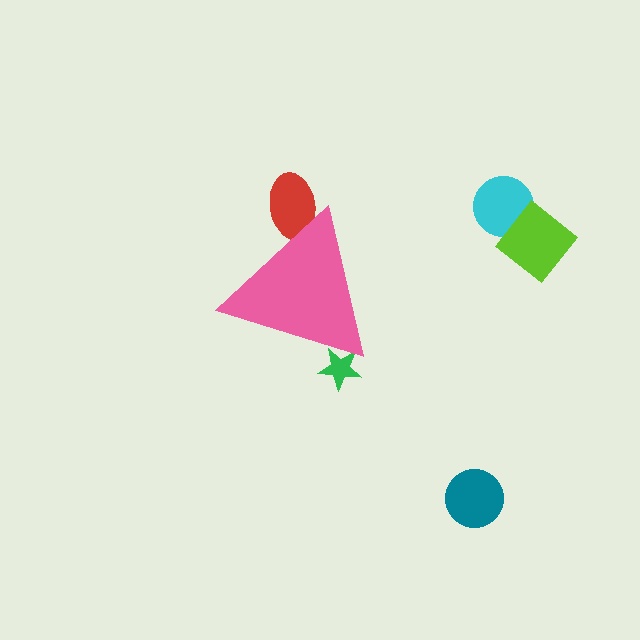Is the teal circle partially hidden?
No, the teal circle is fully visible.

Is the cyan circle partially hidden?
No, the cyan circle is fully visible.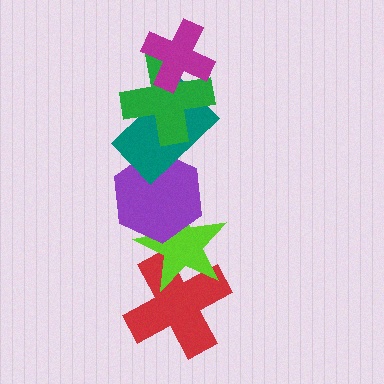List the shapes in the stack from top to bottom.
From top to bottom: the magenta cross, the green cross, the teal rectangle, the purple hexagon, the lime star, the red cross.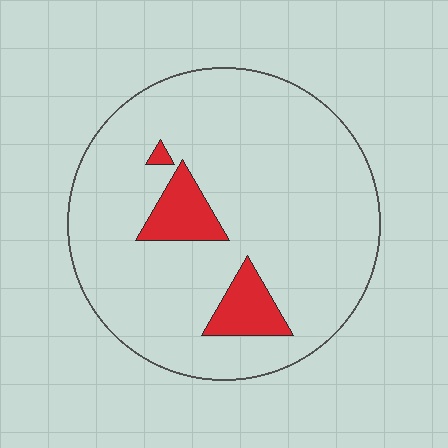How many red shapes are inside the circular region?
3.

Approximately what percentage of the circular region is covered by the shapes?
Approximately 10%.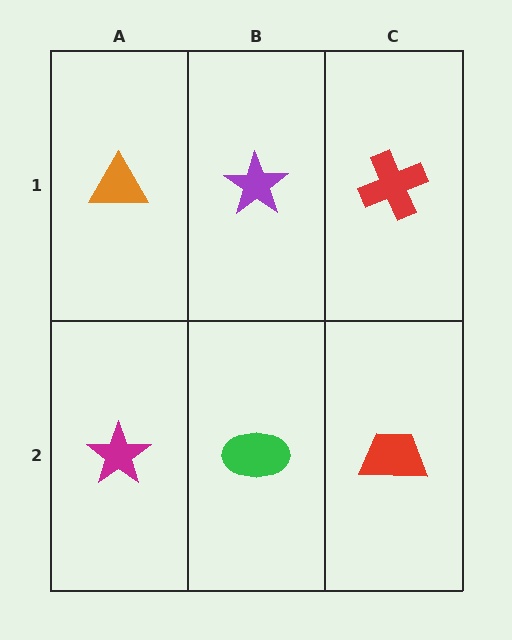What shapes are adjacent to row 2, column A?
An orange triangle (row 1, column A), a green ellipse (row 2, column B).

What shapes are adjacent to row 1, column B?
A green ellipse (row 2, column B), an orange triangle (row 1, column A), a red cross (row 1, column C).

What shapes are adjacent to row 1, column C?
A red trapezoid (row 2, column C), a purple star (row 1, column B).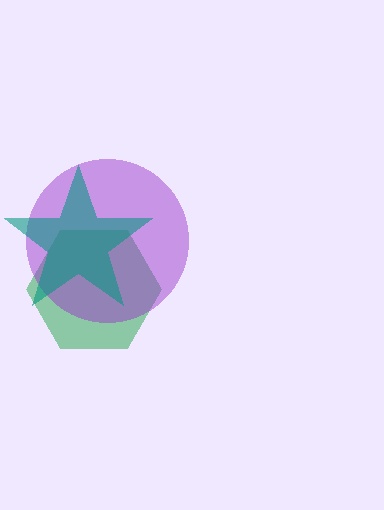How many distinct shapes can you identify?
There are 3 distinct shapes: a green hexagon, a purple circle, a teal star.